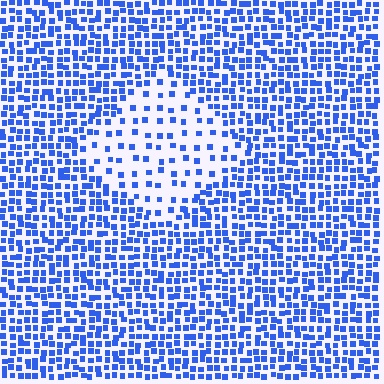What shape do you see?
I see a diamond.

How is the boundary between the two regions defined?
The boundary is defined by a change in element density (approximately 2.6x ratio). All elements are the same color, size, and shape.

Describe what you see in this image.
The image contains small blue elements arranged at two different densities. A diamond-shaped region is visible where the elements are less densely packed than the surrounding area.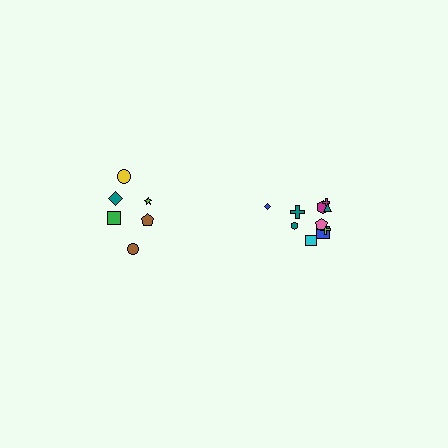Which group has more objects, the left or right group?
The right group.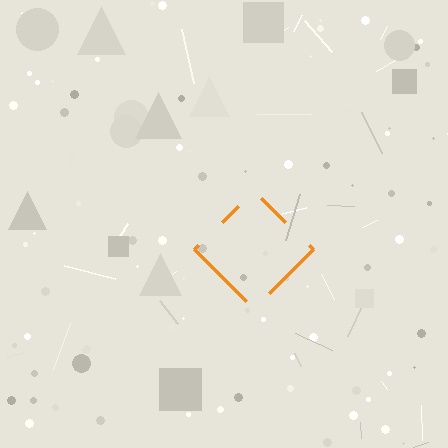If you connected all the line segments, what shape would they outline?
They would outline a diamond.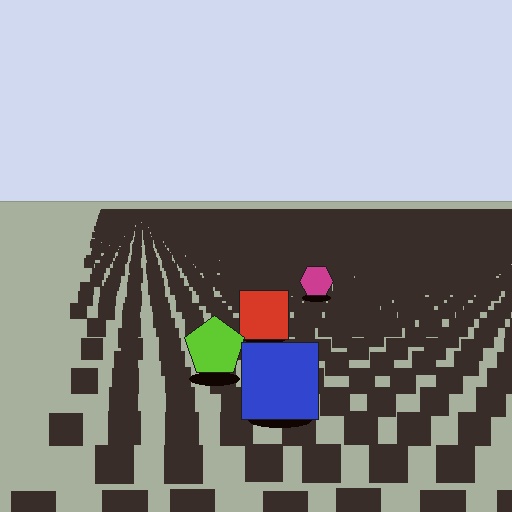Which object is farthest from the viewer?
The magenta hexagon is farthest from the viewer. It appears smaller and the ground texture around it is denser.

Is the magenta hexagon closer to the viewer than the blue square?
No. The blue square is closer — you can tell from the texture gradient: the ground texture is coarser near it.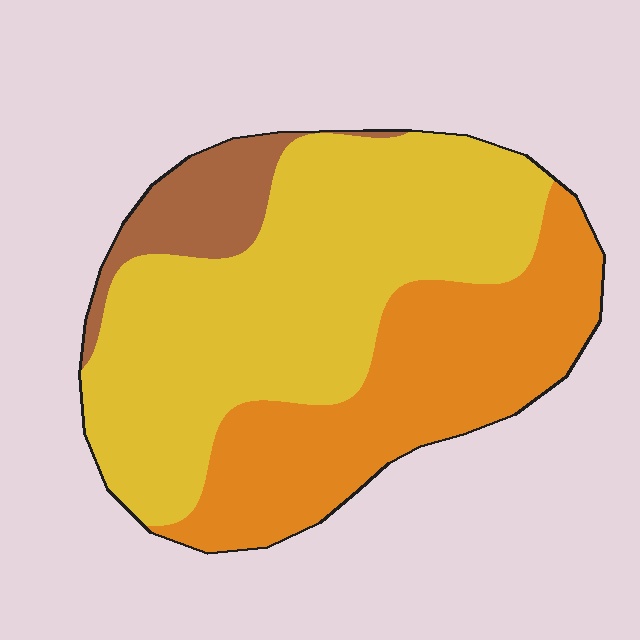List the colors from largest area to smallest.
From largest to smallest: yellow, orange, brown.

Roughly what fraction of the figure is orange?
Orange covers 35% of the figure.